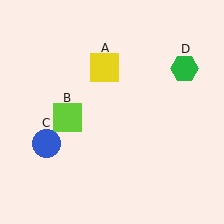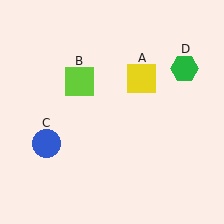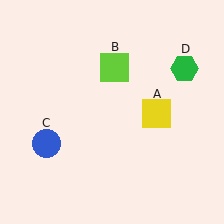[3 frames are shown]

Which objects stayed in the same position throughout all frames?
Blue circle (object C) and green hexagon (object D) remained stationary.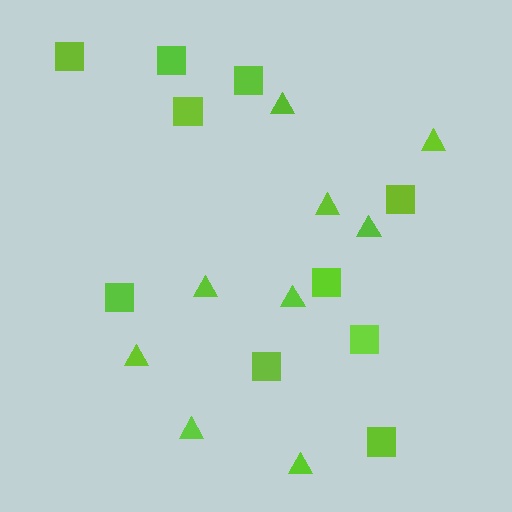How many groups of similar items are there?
There are 2 groups: one group of squares (10) and one group of triangles (9).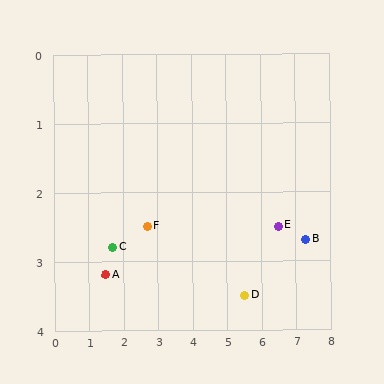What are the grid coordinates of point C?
Point C is at approximately (1.7, 2.8).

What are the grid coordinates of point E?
Point E is at approximately (6.5, 2.5).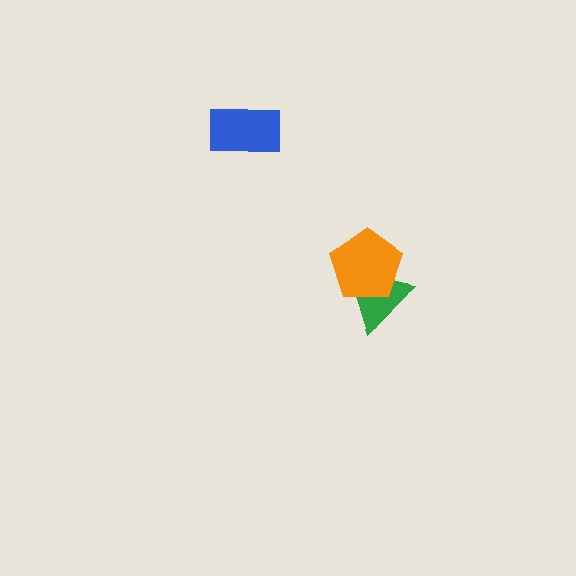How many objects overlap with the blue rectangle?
0 objects overlap with the blue rectangle.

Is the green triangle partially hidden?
Yes, it is partially covered by another shape.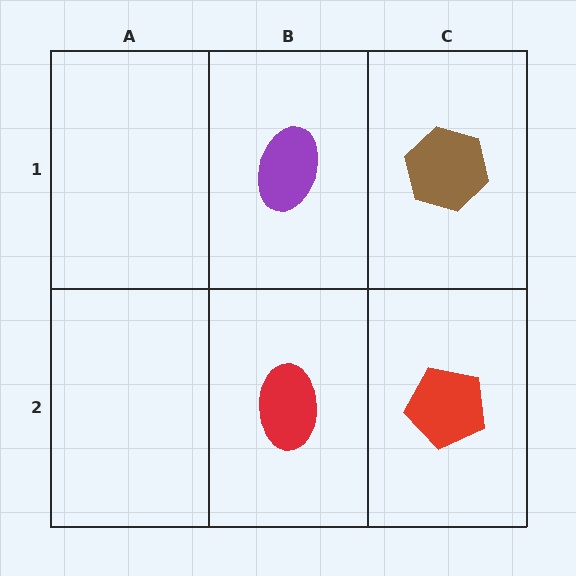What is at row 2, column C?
A red pentagon.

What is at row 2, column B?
A red ellipse.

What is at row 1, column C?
A brown hexagon.